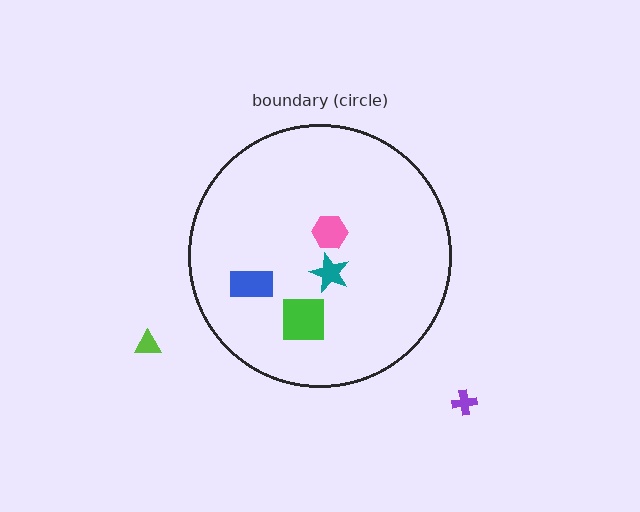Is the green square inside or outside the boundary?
Inside.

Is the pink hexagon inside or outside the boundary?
Inside.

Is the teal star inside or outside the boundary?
Inside.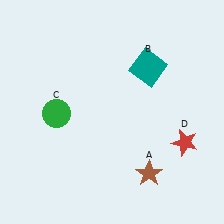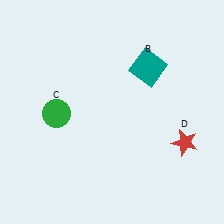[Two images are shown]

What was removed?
The brown star (A) was removed in Image 2.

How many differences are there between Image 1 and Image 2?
There is 1 difference between the two images.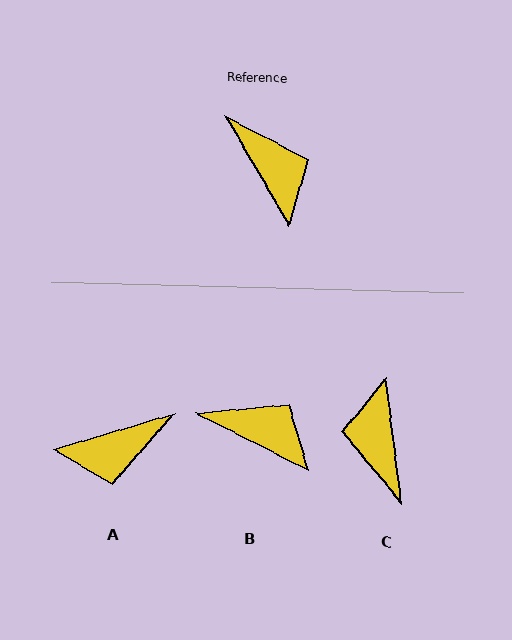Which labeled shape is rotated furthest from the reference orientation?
C, about 157 degrees away.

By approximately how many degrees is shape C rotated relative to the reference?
Approximately 157 degrees counter-clockwise.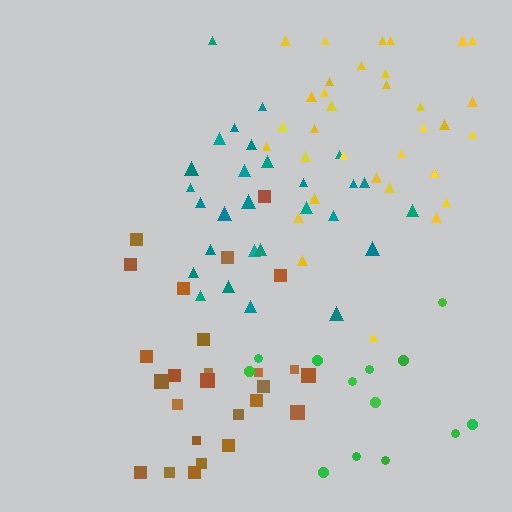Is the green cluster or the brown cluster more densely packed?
Brown.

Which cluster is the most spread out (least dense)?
Green.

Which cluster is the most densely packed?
Teal.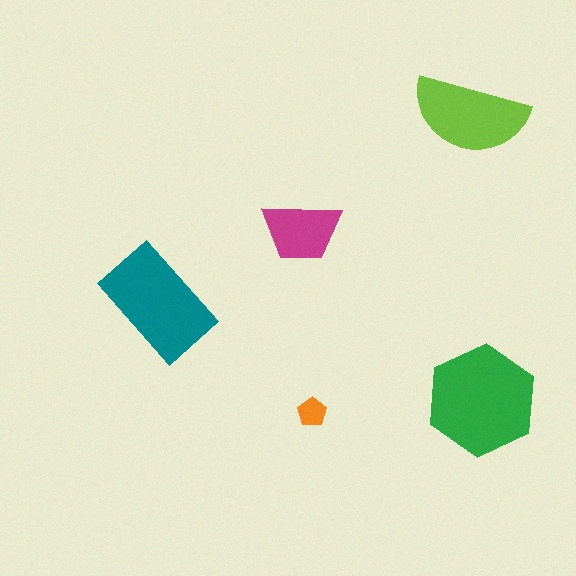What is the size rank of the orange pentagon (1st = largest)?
5th.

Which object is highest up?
The lime semicircle is topmost.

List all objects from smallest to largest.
The orange pentagon, the magenta trapezoid, the lime semicircle, the teal rectangle, the green hexagon.